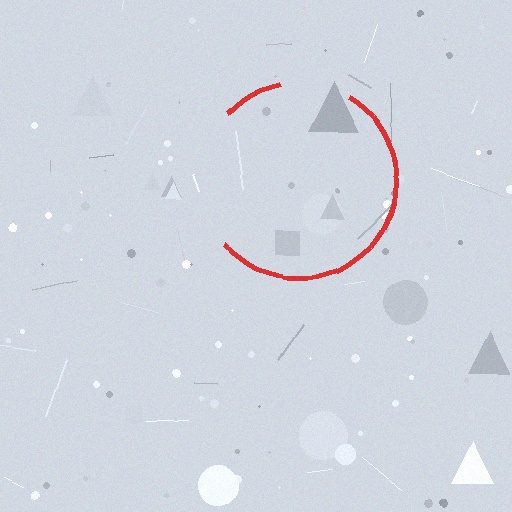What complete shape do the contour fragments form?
The contour fragments form a circle.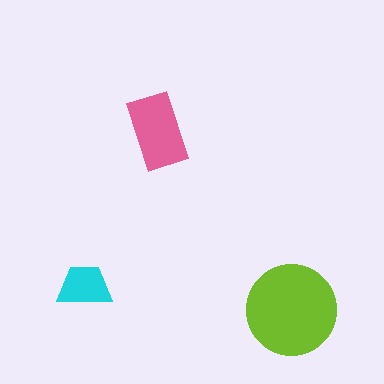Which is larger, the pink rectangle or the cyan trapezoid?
The pink rectangle.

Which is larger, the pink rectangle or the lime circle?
The lime circle.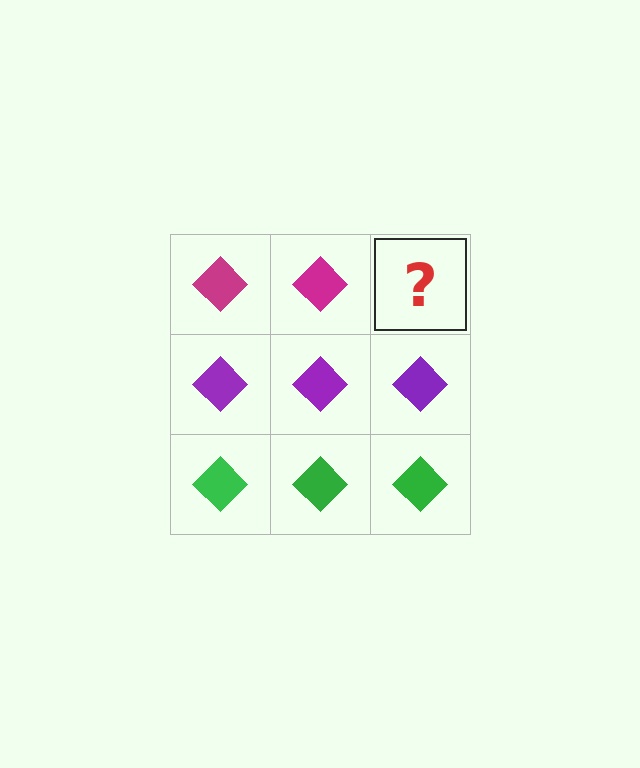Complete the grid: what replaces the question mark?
The question mark should be replaced with a magenta diamond.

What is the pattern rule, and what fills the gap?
The rule is that each row has a consistent color. The gap should be filled with a magenta diamond.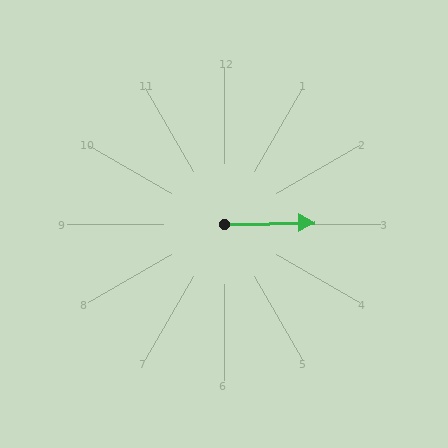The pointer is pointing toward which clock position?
Roughly 3 o'clock.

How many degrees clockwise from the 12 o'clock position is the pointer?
Approximately 89 degrees.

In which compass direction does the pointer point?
East.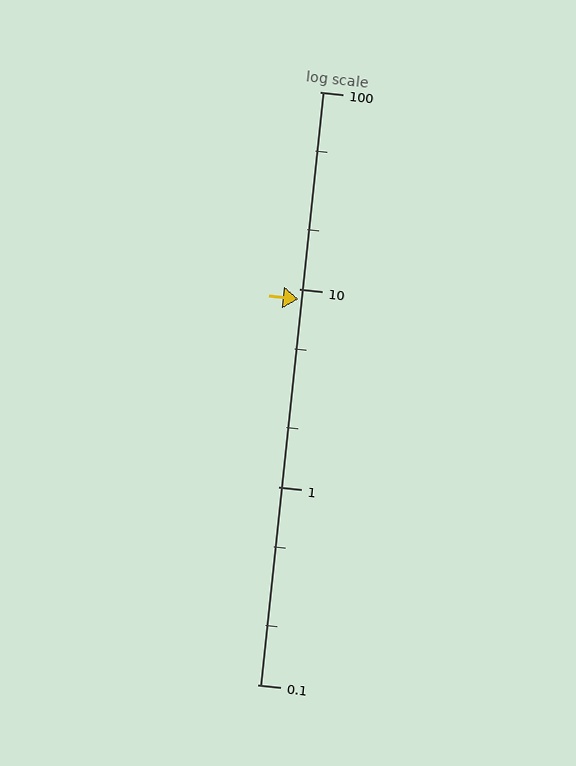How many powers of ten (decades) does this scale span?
The scale spans 3 decades, from 0.1 to 100.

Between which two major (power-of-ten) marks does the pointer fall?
The pointer is between 1 and 10.